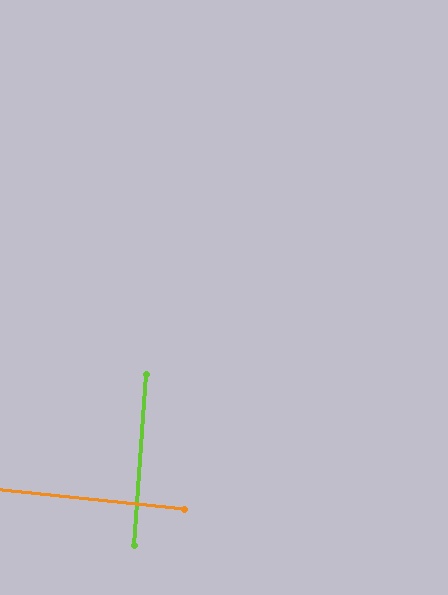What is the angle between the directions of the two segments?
Approximately 88 degrees.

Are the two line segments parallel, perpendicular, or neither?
Perpendicular — they meet at approximately 88°.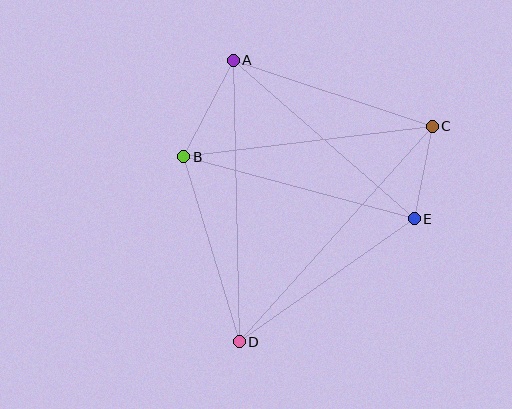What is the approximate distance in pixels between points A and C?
The distance between A and C is approximately 210 pixels.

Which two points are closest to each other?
Points C and E are closest to each other.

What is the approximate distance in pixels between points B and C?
The distance between B and C is approximately 250 pixels.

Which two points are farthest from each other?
Points C and D are farthest from each other.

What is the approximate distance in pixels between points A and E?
The distance between A and E is approximately 241 pixels.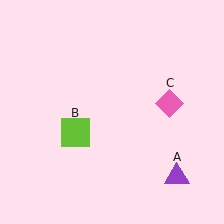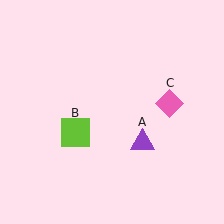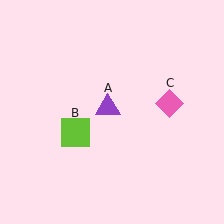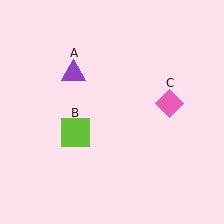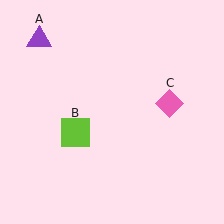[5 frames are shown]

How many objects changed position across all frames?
1 object changed position: purple triangle (object A).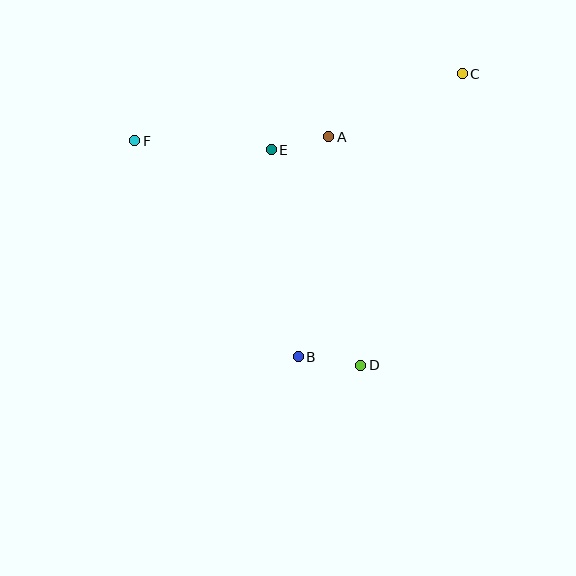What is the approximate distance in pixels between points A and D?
The distance between A and D is approximately 231 pixels.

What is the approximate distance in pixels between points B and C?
The distance between B and C is approximately 328 pixels.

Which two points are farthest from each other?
Points C and F are farthest from each other.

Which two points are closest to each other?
Points A and E are closest to each other.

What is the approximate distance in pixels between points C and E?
The distance between C and E is approximately 206 pixels.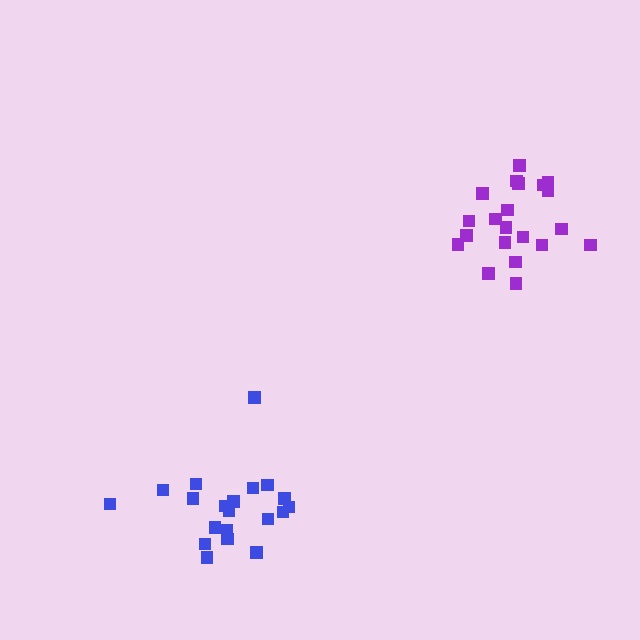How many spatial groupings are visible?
There are 2 spatial groupings.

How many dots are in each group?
Group 1: 20 dots, Group 2: 21 dots (41 total).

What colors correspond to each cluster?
The clusters are colored: blue, purple.